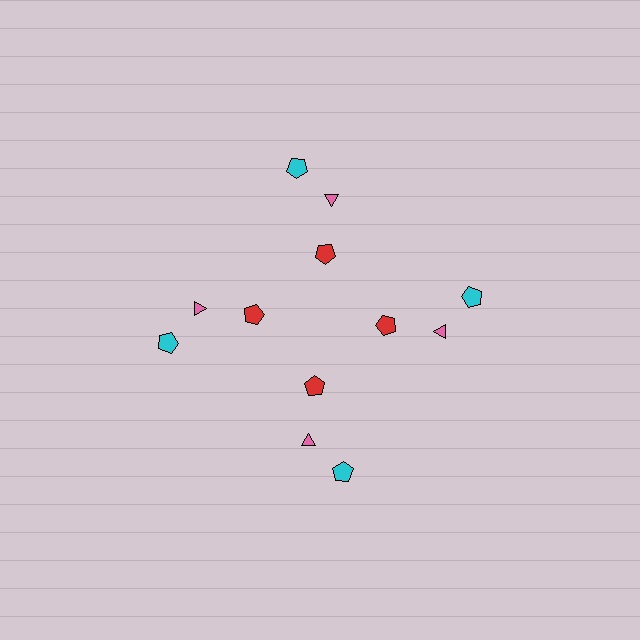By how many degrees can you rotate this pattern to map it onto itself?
The pattern maps onto itself every 90 degrees of rotation.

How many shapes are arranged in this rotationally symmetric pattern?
There are 12 shapes, arranged in 4 groups of 3.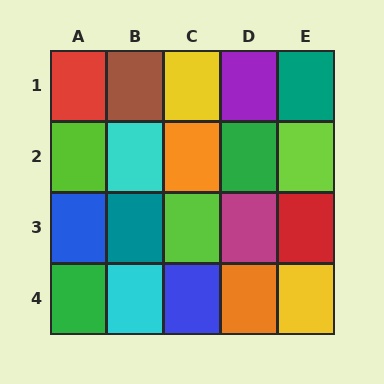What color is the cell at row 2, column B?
Cyan.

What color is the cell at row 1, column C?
Yellow.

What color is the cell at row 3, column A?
Blue.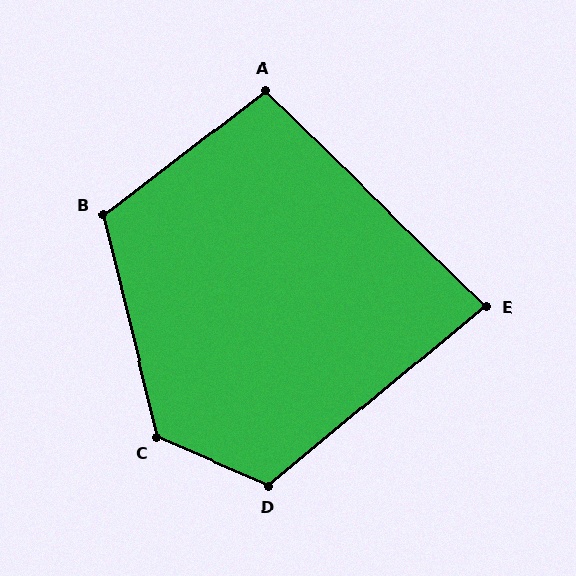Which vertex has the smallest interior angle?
E, at approximately 84 degrees.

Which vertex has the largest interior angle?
C, at approximately 127 degrees.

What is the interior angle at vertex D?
Approximately 117 degrees (obtuse).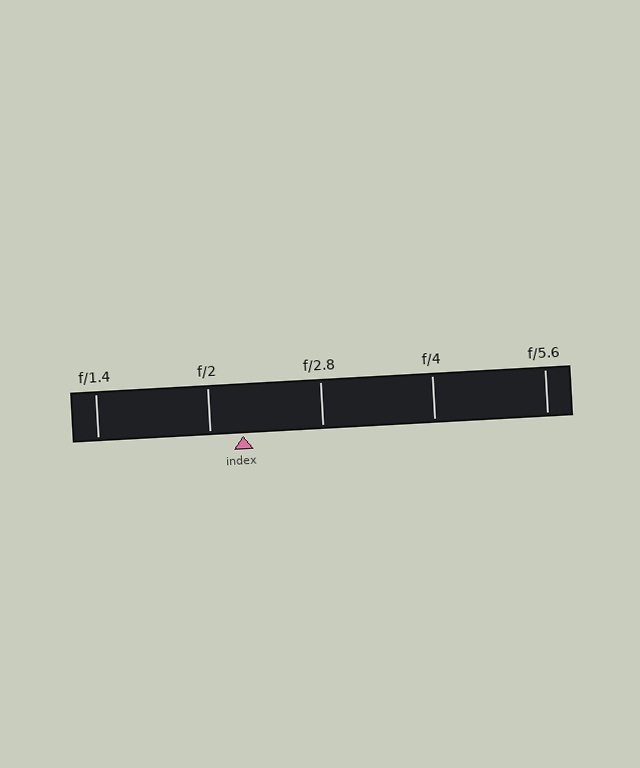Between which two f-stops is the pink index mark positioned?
The index mark is between f/2 and f/2.8.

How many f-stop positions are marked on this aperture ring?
There are 5 f-stop positions marked.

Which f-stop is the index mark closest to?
The index mark is closest to f/2.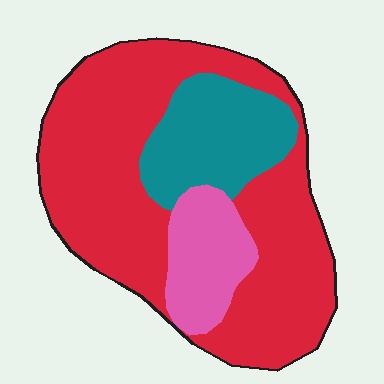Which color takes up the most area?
Red, at roughly 65%.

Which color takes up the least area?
Pink, at roughly 15%.